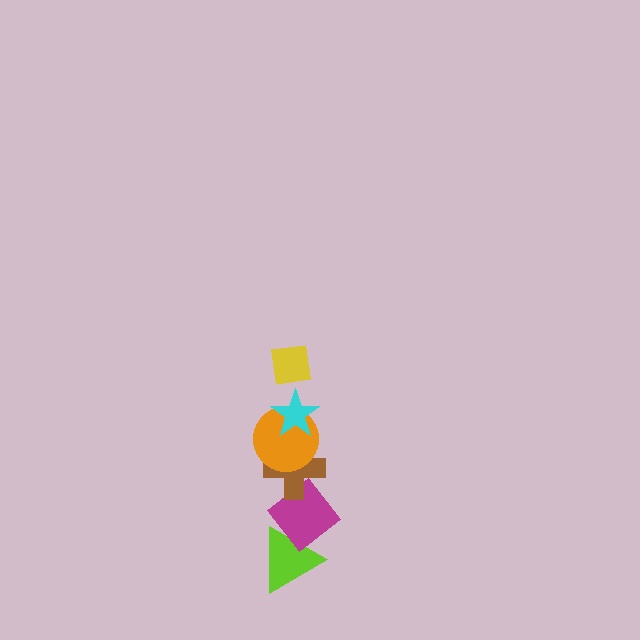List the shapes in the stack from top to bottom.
From top to bottom: the yellow square, the cyan star, the orange circle, the brown cross, the magenta diamond, the lime triangle.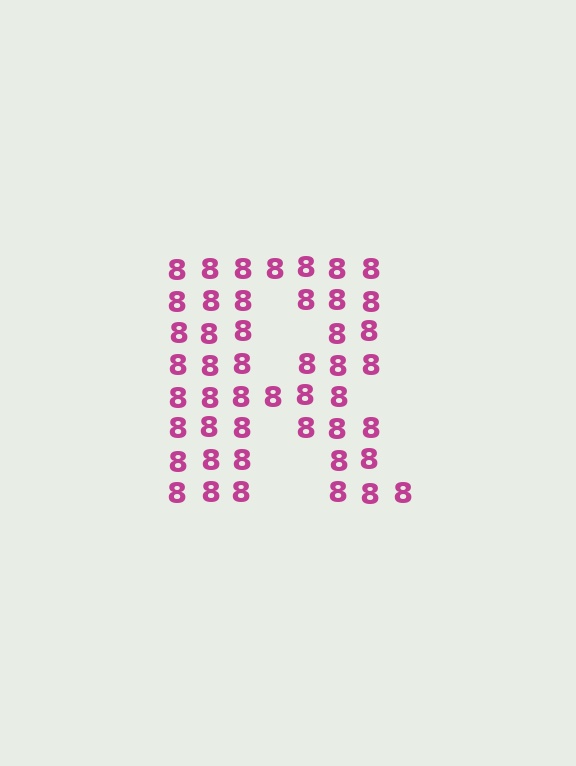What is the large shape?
The large shape is the letter R.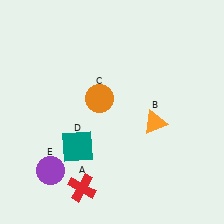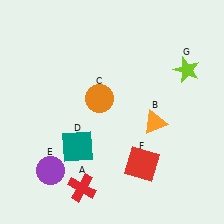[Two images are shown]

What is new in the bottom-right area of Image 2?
A red square (F) was added in the bottom-right area of Image 2.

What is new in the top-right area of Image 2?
A lime star (G) was added in the top-right area of Image 2.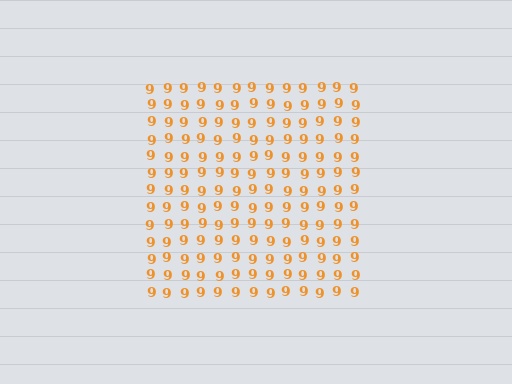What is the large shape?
The large shape is a square.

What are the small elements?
The small elements are digit 9's.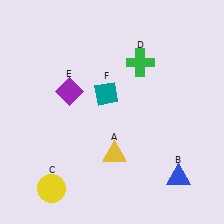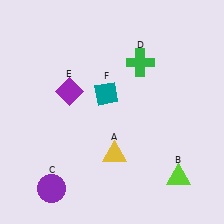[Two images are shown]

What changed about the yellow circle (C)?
In Image 1, C is yellow. In Image 2, it changed to purple.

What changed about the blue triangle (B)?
In Image 1, B is blue. In Image 2, it changed to lime.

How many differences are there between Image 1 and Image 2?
There are 2 differences between the two images.